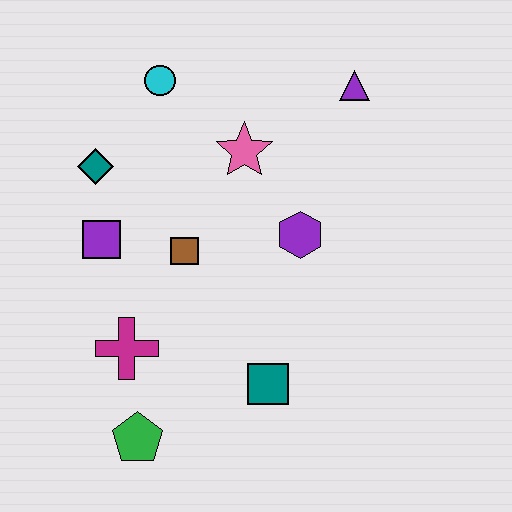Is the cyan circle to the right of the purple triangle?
No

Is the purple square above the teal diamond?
No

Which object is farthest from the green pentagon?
The purple triangle is farthest from the green pentagon.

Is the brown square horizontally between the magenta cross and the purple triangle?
Yes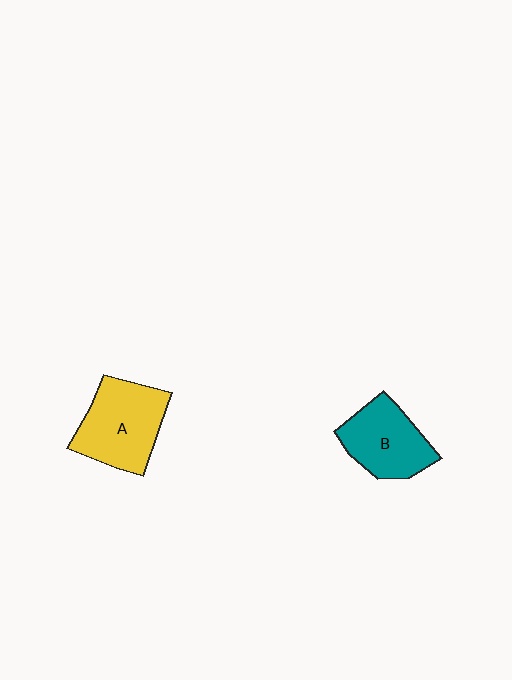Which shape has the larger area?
Shape A (yellow).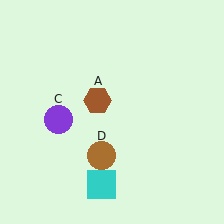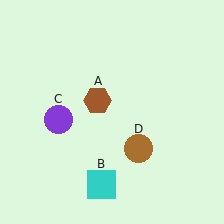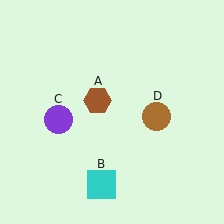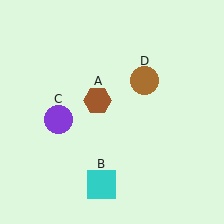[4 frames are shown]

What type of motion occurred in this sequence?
The brown circle (object D) rotated counterclockwise around the center of the scene.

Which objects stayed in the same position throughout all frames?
Brown hexagon (object A) and cyan square (object B) and purple circle (object C) remained stationary.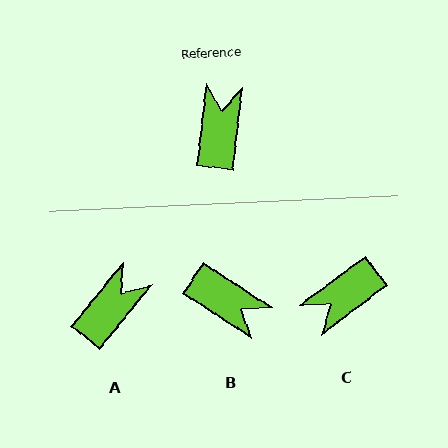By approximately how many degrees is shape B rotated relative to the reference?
Approximately 117 degrees clockwise.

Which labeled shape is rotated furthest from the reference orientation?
C, about 133 degrees away.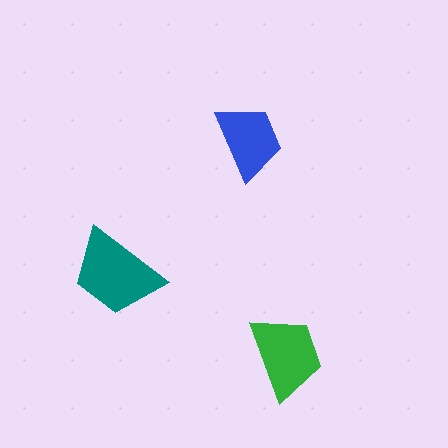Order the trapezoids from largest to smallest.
the teal one, the green one, the blue one.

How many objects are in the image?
There are 3 objects in the image.